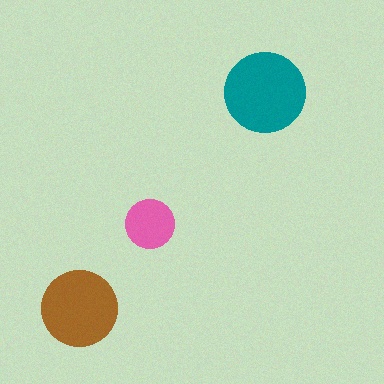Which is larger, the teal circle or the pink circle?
The teal one.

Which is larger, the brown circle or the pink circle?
The brown one.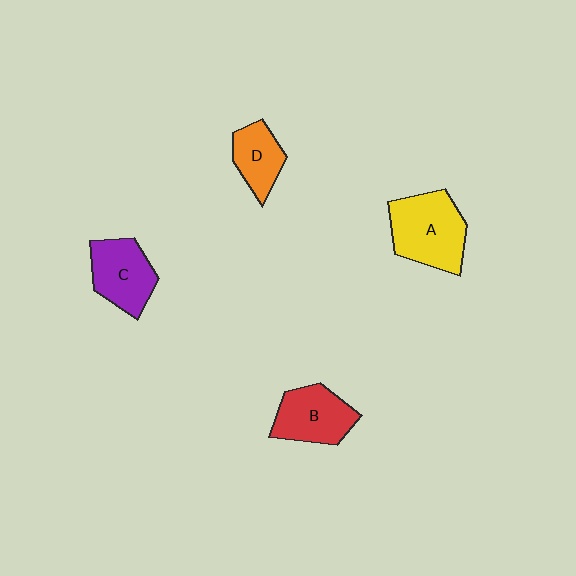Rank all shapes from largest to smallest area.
From largest to smallest: A (yellow), B (red), C (purple), D (orange).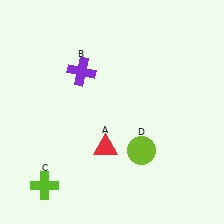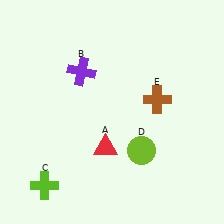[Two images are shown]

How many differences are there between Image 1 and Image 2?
There is 1 difference between the two images.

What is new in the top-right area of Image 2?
A brown cross (E) was added in the top-right area of Image 2.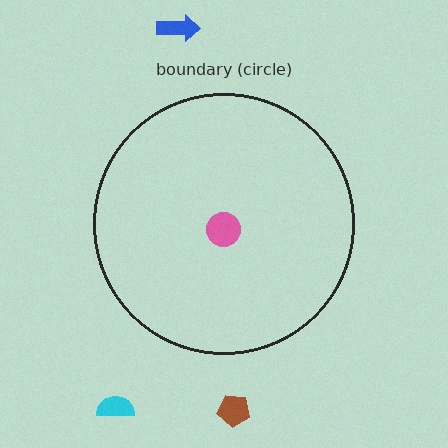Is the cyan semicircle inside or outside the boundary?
Outside.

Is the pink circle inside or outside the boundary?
Inside.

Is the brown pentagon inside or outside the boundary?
Outside.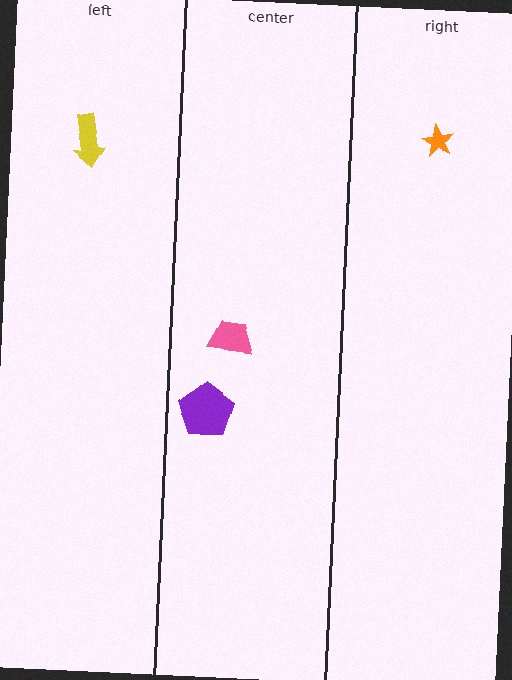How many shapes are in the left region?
1.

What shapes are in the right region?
The orange star.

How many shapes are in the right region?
1.